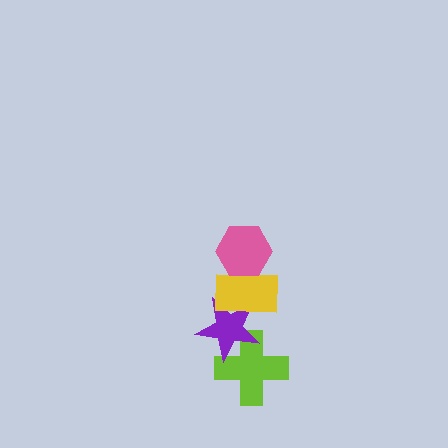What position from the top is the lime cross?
The lime cross is 4th from the top.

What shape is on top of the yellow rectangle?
The pink hexagon is on top of the yellow rectangle.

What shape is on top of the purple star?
The yellow rectangle is on top of the purple star.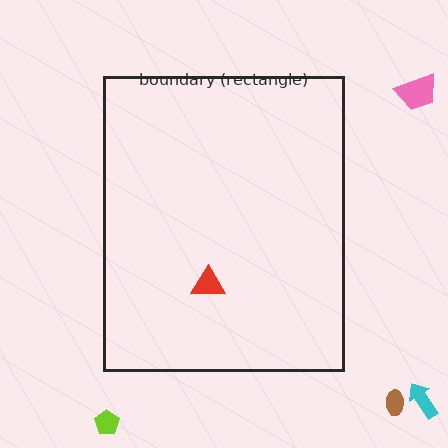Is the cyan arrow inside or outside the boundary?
Outside.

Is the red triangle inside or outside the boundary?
Inside.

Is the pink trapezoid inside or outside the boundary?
Outside.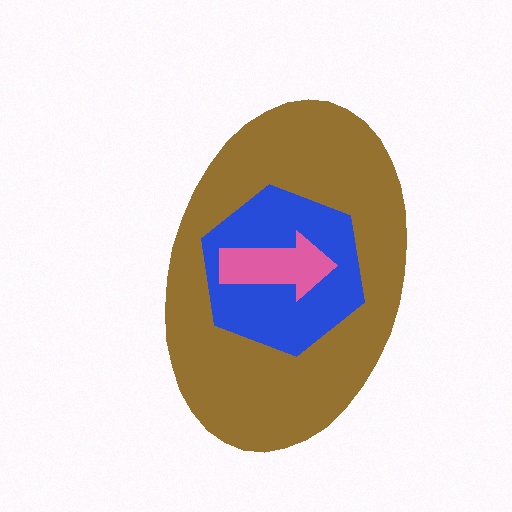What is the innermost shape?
The pink arrow.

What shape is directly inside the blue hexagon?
The pink arrow.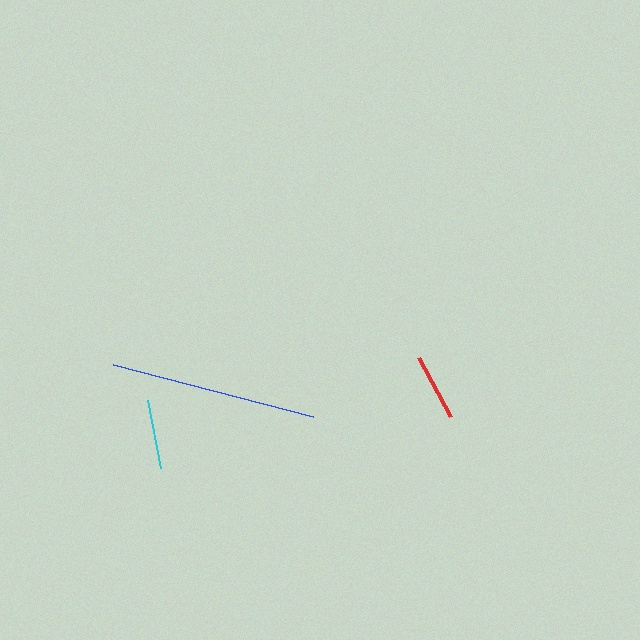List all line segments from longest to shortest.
From longest to shortest: blue, cyan, red.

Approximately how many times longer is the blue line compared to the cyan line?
The blue line is approximately 3.0 times the length of the cyan line.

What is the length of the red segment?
The red segment is approximately 67 pixels long.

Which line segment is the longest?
The blue line is the longest at approximately 207 pixels.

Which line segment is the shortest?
The red line is the shortest at approximately 67 pixels.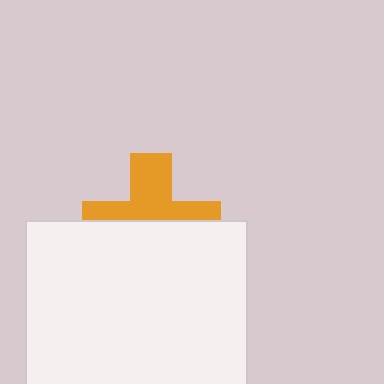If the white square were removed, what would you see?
You would see the complete orange cross.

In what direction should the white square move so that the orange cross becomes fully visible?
The white square should move down. That is the shortest direction to clear the overlap and leave the orange cross fully visible.